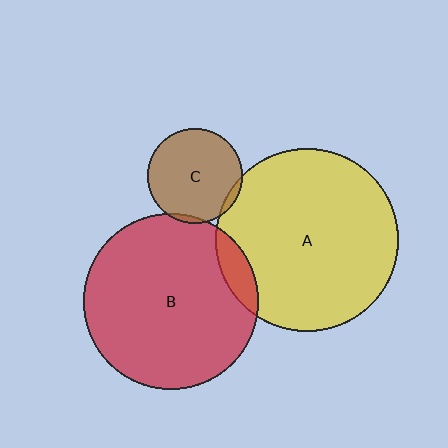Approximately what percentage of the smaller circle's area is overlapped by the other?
Approximately 5%.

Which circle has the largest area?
Circle A (yellow).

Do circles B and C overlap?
Yes.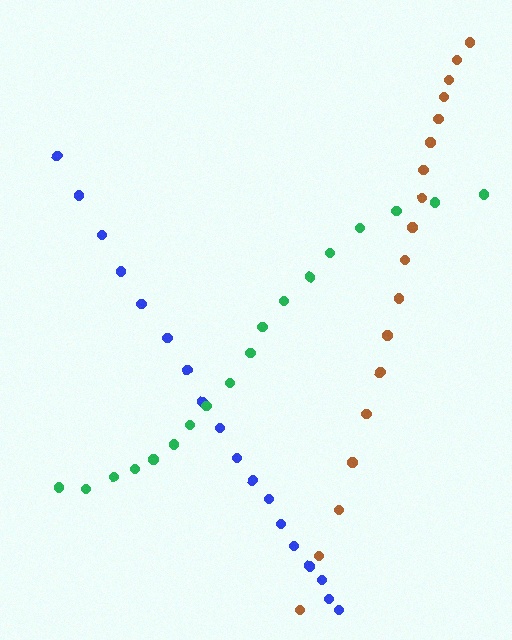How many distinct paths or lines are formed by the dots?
There are 3 distinct paths.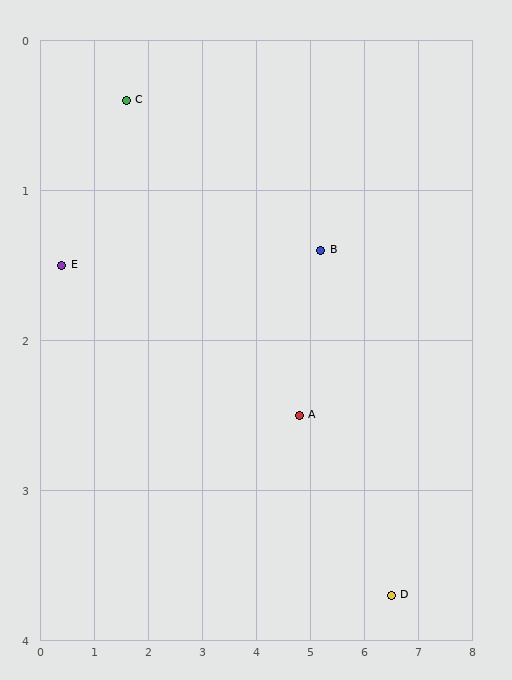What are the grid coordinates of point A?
Point A is at approximately (4.8, 2.5).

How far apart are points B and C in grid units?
Points B and C are about 3.7 grid units apart.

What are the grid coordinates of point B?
Point B is at approximately (5.2, 1.4).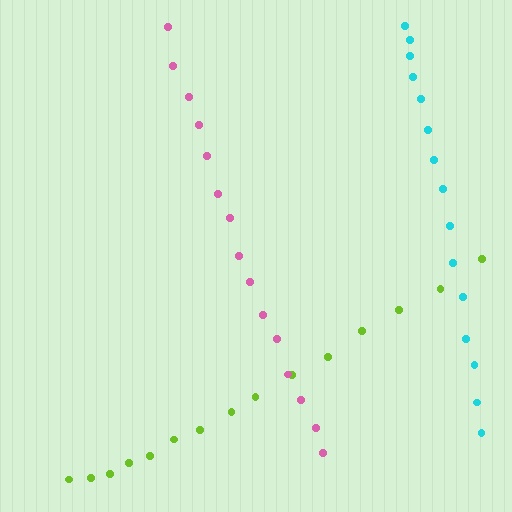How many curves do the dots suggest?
There are 3 distinct paths.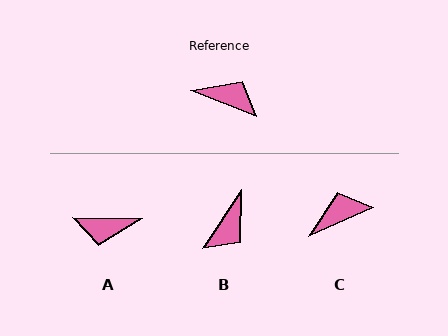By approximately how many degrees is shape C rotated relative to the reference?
Approximately 46 degrees counter-clockwise.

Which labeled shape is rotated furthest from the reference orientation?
A, about 159 degrees away.